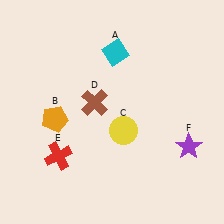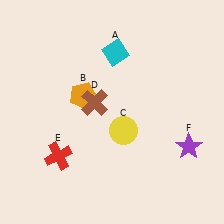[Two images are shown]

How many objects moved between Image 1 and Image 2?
1 object moved between the two images.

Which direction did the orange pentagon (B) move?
The orange pentagon (B) moved right.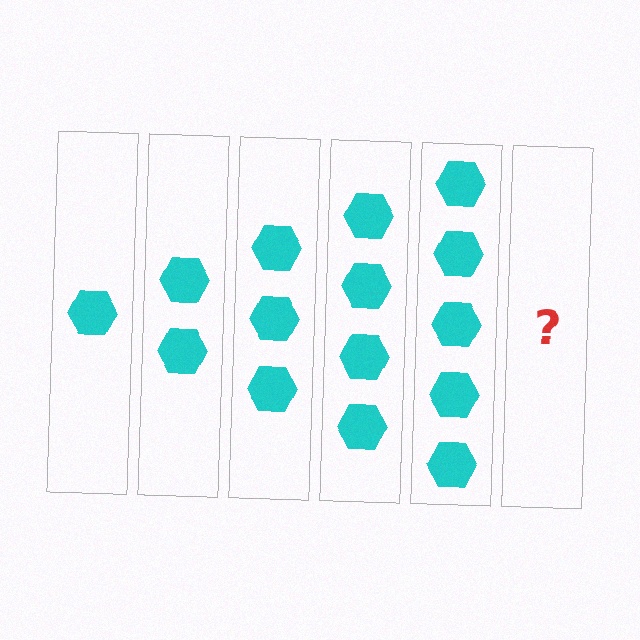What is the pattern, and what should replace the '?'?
The pattern is that each step adds one more hexagon. The '?' should be 6 hexagons.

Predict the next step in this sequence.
The next step is 6 hexagons.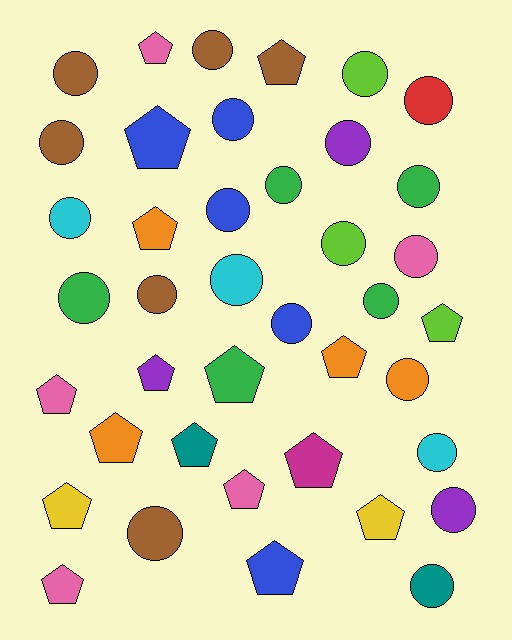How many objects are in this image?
There are 40 objects.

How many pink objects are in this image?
There are 5 pink objects.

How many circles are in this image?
There are 23 circles.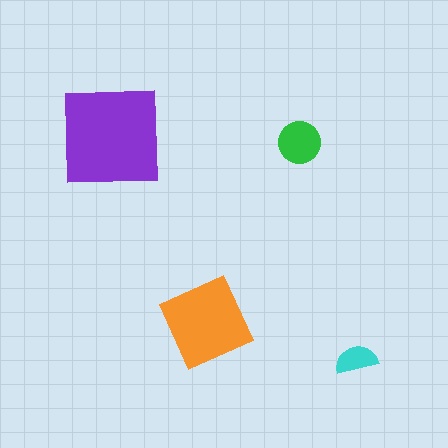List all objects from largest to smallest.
The purple square, the orange diamond, the green circle, the cyan semicircle.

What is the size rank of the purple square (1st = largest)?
1st.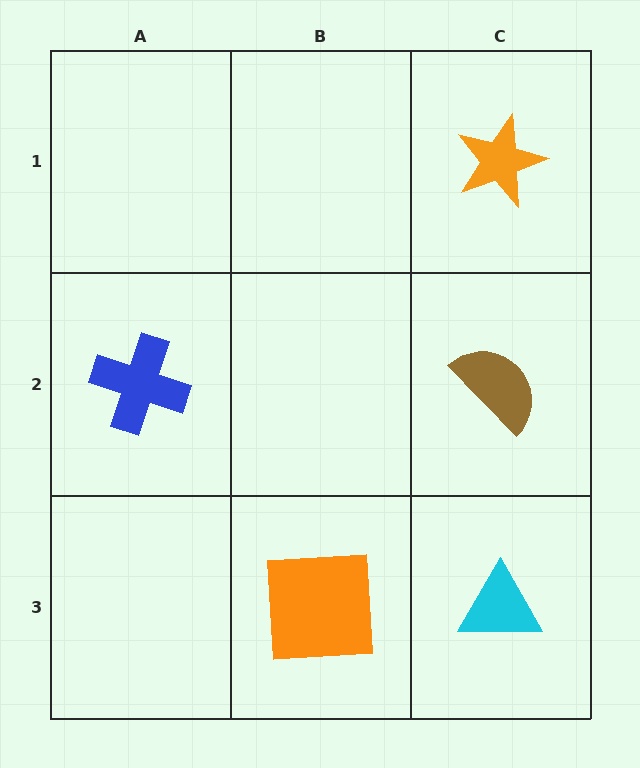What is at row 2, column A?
A blue cross.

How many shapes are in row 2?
2 shapes.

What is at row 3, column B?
An orange square.